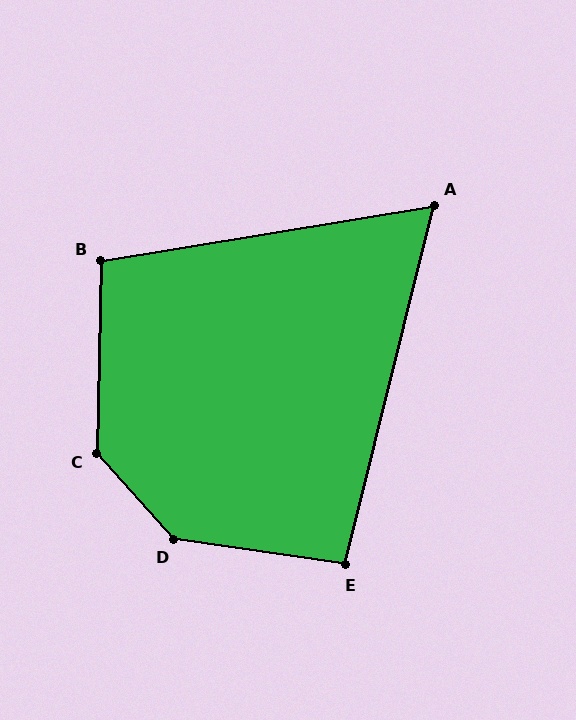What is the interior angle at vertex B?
Approximately 100 degrees (obtuse).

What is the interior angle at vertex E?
Approximately 96 degrees (obtuse).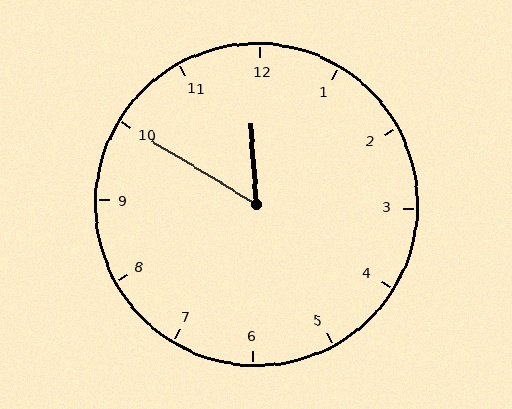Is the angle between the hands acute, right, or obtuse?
It is acute.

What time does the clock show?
11:50.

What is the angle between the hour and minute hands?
Approximately 55 degrees.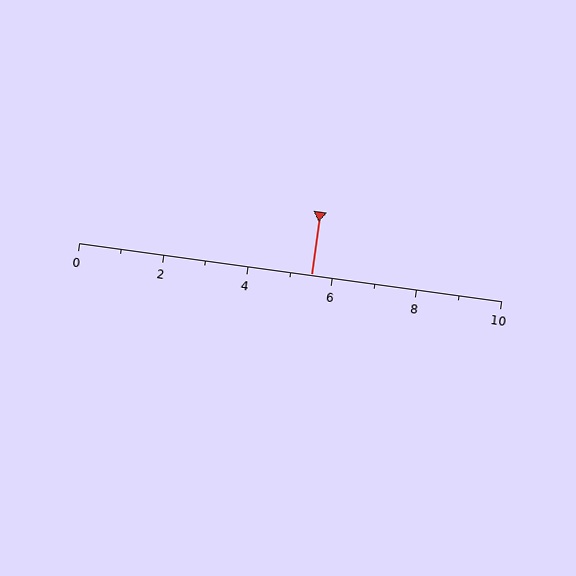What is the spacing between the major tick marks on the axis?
The major ticks are spaced 2 apart.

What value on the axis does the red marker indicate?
The marker indicates approximately 5.5.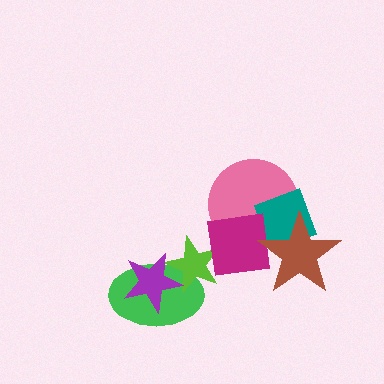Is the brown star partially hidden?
No, no other shape covers it.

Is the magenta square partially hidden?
Yes, it is partially covered by another shape.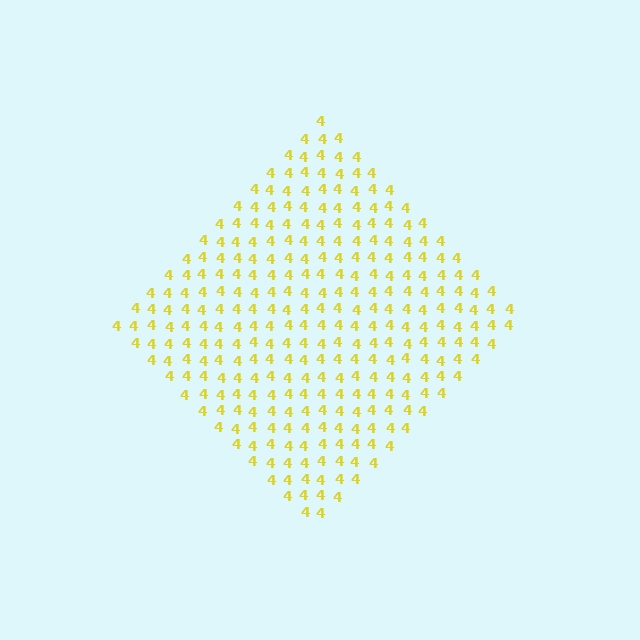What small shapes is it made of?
It is made of small digit 4's.